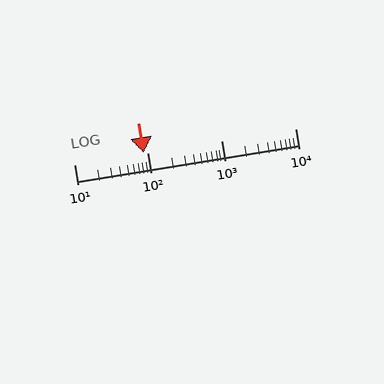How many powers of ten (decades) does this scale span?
The scale spans 3 decades, from 10 to 10000.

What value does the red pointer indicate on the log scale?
The pointer indicates approximately 88.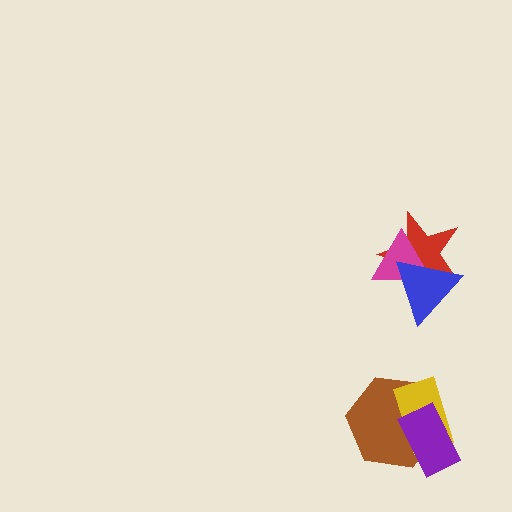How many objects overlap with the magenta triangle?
2 objects overlap with the magenta triangle.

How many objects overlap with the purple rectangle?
2 objects overlap with the purple rectangle.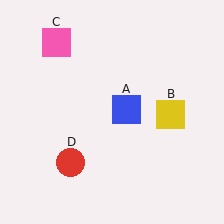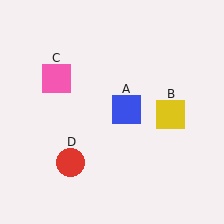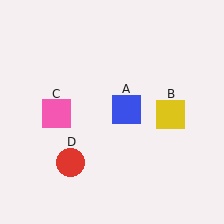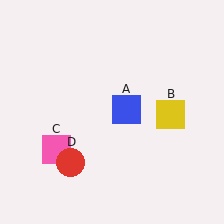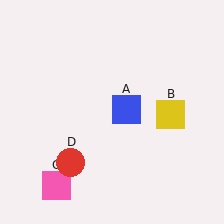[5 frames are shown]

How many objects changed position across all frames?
1 object changed position: pink square (object C).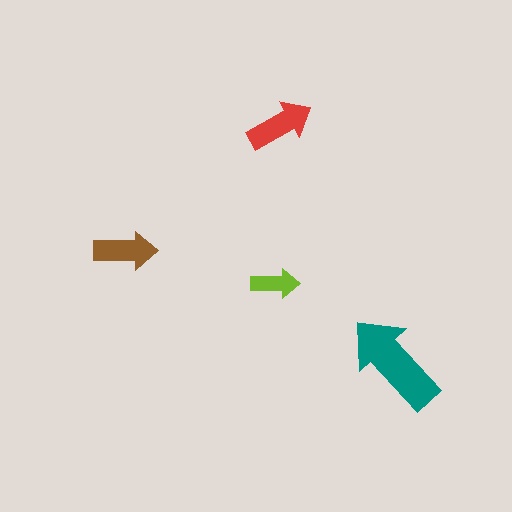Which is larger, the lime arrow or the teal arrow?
The teal one.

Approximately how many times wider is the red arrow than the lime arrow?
About 1.5 times wider.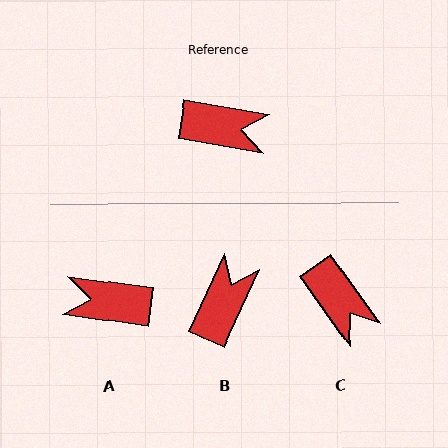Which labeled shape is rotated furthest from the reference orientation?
A, about 178 degrees away.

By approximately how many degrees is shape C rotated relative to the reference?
Approximately 45 degrees clockwise.